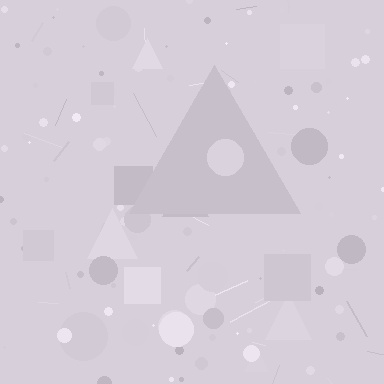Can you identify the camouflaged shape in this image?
The camouflaged shape is a triangle.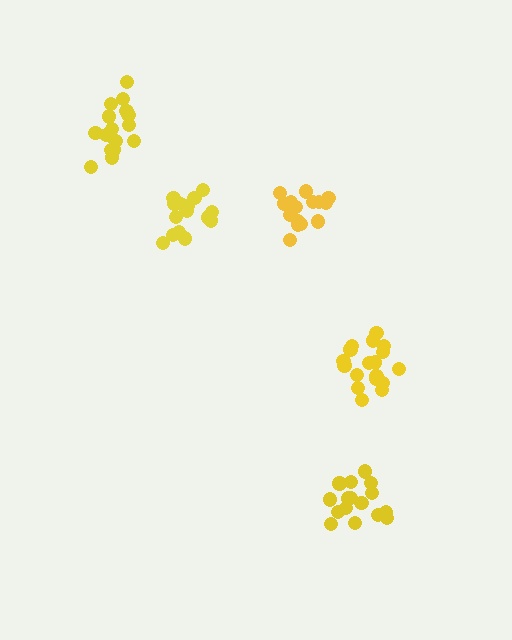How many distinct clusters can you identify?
There are 5 distinct clusters.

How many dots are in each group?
Group 1: 18 dots, Group 2: 15 dots, Group 3: 16 dots, Group 4: 15 dots, Group 5: 17 dots (81 total).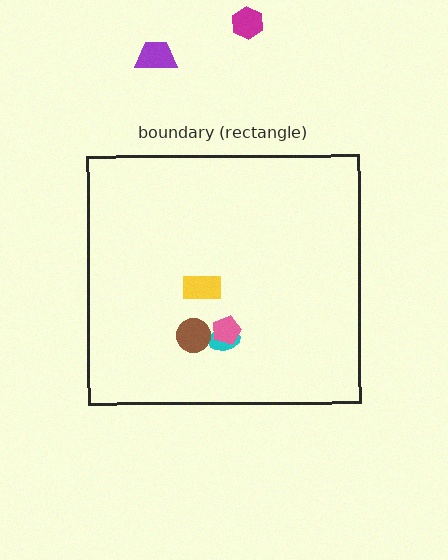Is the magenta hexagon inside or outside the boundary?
Outside.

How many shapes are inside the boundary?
4 inside, 2 outside.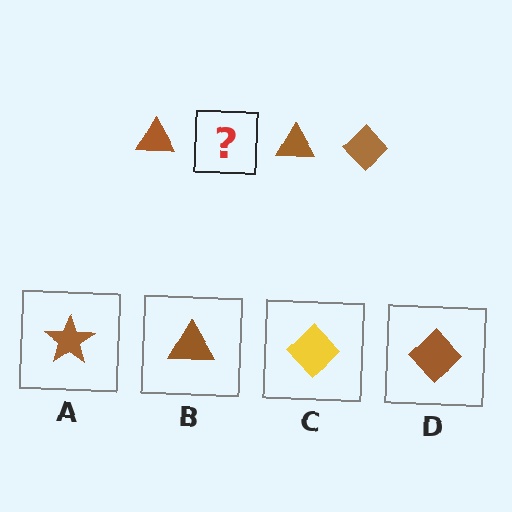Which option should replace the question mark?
Option D.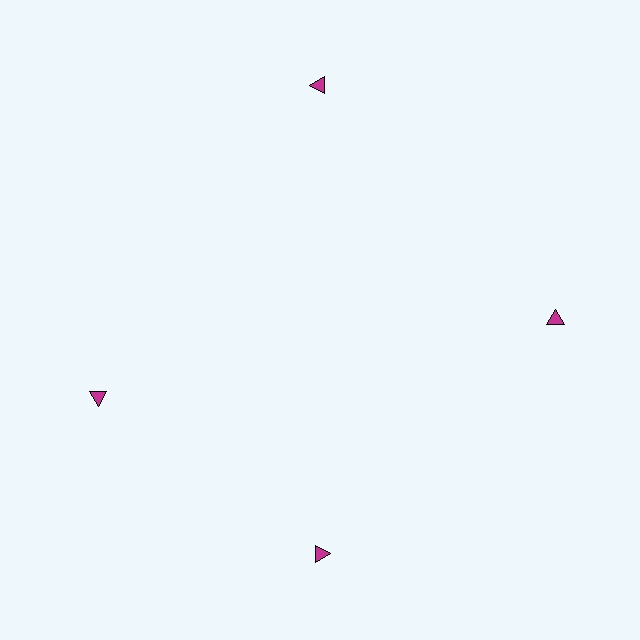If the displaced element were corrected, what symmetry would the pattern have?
It would have 4-fold rotational symmetry — the pattern would map onto itself every 90 degrees.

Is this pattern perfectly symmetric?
No. The 4 magenta triangles are arranged in a ring, but one element near the 9 o'clock position is rotated out of alignment along the ring, breaking the 4-fold rotational symmetry.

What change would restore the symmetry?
The symmetry would be restored by rotating it back into even spacing with its neighbors so that all 4 triangles sit at equal angles and equal distance from the center.